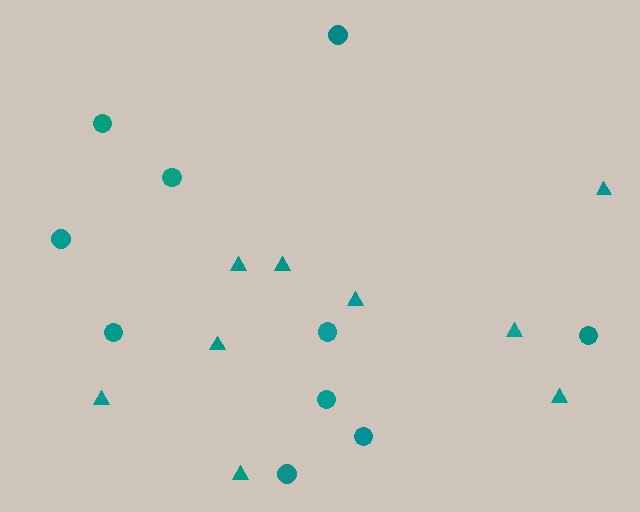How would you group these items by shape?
There are 2 groups: one group of circles (10) and one group of triangles (9).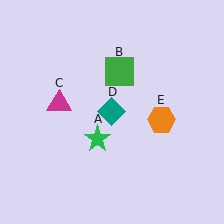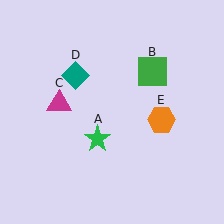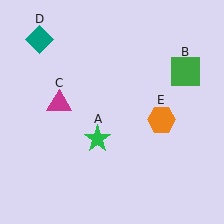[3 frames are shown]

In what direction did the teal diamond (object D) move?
The teal diamond (object D) moved up and to the left.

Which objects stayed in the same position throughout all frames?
Green star (object A) and magenta triangle (object C) and orange hexagon (object E) remained stationary.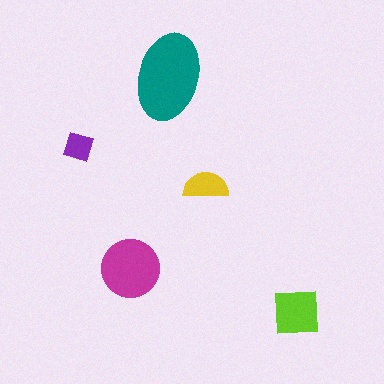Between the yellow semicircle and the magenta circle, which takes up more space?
The magenta circle.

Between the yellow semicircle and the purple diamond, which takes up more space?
The yellow semicircle.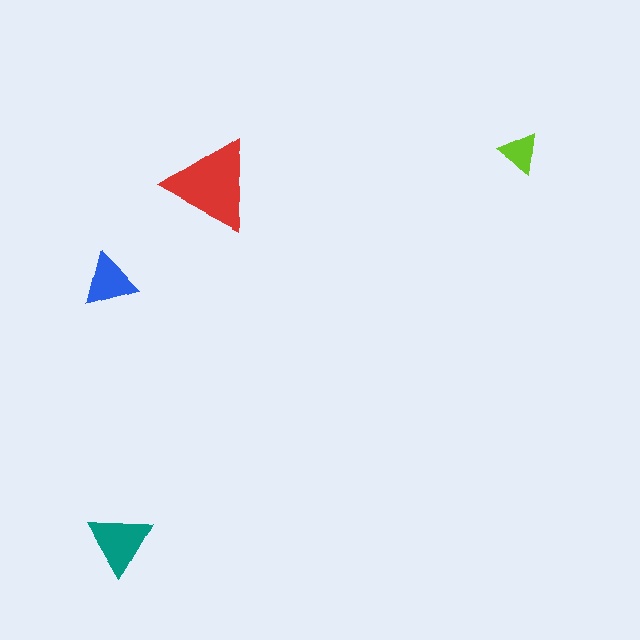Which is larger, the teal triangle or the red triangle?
The red one.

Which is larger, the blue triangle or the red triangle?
The red one.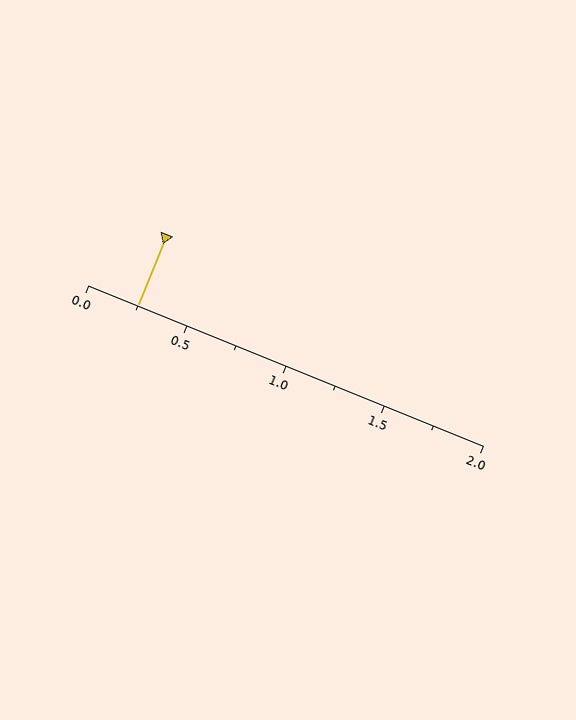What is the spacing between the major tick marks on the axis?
The major ticks are spaced 0.5 apart.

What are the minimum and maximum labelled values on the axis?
The axis runs from 0.0 to 2.0.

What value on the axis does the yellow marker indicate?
The marker indicates approximately 0.25.